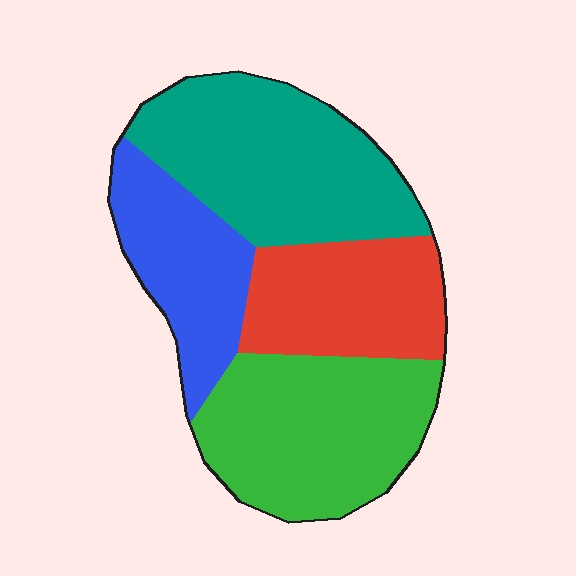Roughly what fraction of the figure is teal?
Teal covers 31% of the figure.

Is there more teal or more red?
Teal.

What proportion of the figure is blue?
Blue covers 19% of the figure.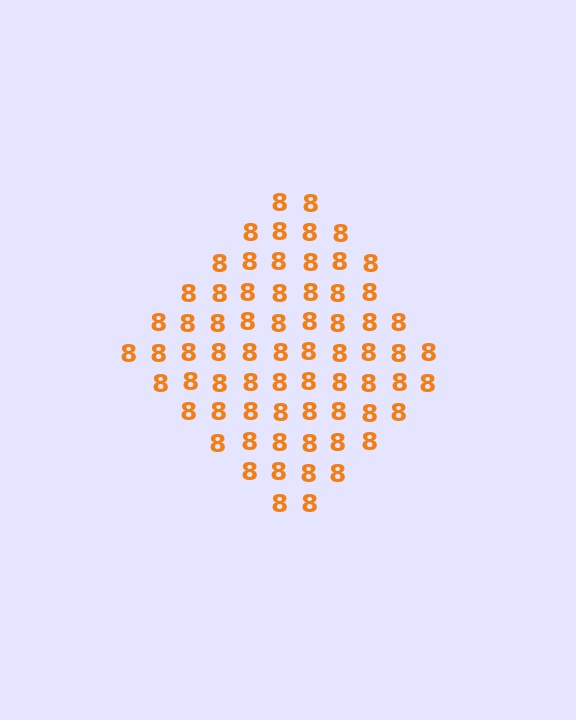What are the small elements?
The small elements are digit 8's.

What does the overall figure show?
The overall figure shows a diamond.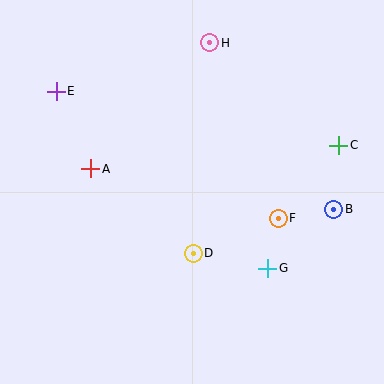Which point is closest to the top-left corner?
Point E is closest to the top-left corner.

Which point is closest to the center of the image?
Point D at (193, 253) is closest to the center.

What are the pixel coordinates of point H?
Point H is at (210, 43).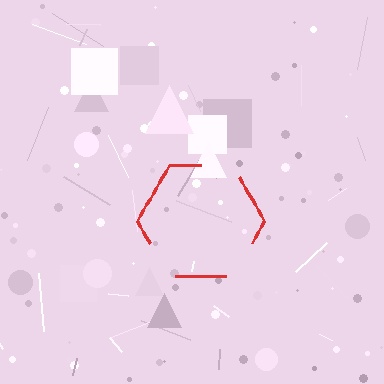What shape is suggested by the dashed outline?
The dashed outline suggests a hexagon.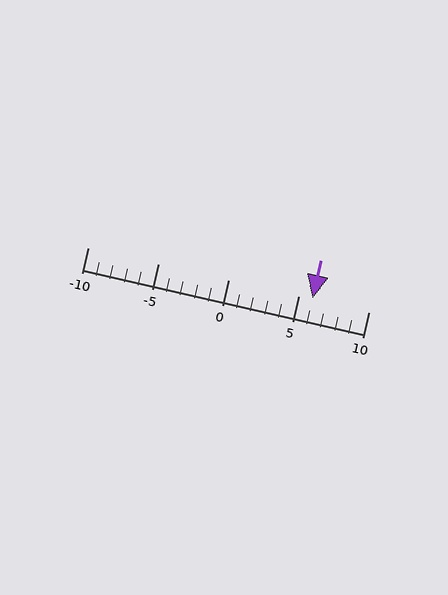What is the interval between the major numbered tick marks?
The major tick marks are spaced 5 units apart.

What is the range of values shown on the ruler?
The ruler shows values from -10 to 10.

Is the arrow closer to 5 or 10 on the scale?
The arrow is closer to 5.